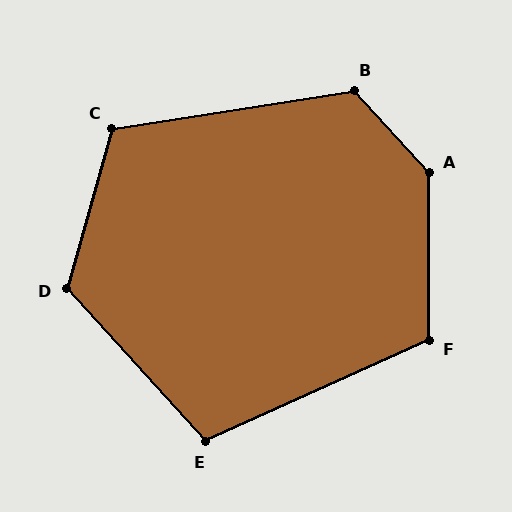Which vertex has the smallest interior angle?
E, at approximately 108 degrees.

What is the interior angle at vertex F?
Approximately 115 degrees (obtuse).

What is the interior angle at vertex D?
Approximately 122 degrees (obtuse).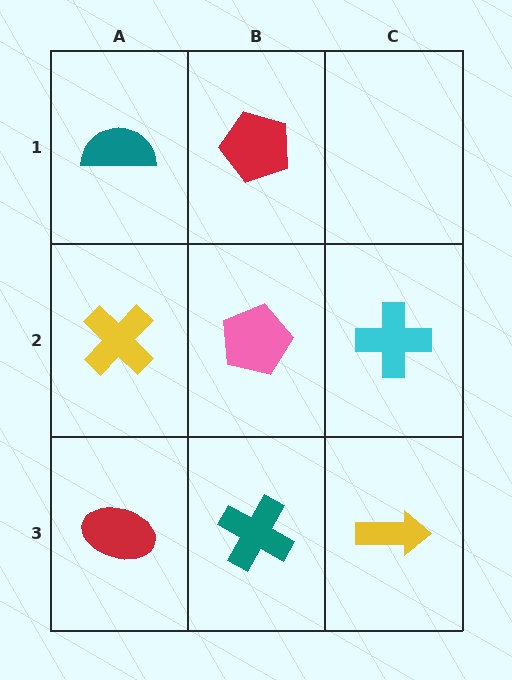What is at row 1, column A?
A teal semicircle.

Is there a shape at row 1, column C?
No, that cell is empty.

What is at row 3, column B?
A teal cross.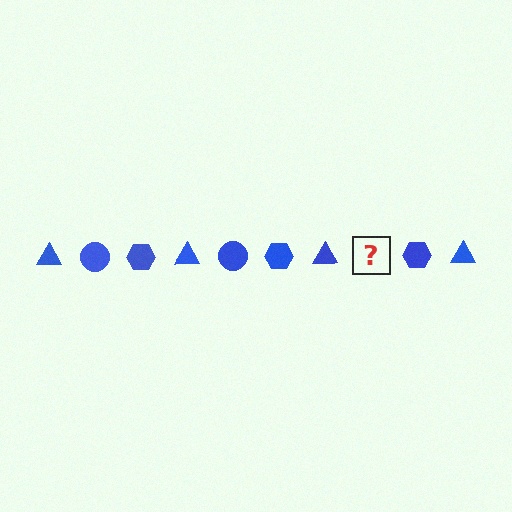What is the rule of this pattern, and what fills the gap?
The rule is that the pattern cycles through triangle, circle, hexagon shapes in blue. The gap should be filled with a blue circle.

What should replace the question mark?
The question mark should be replaced with a blue circle.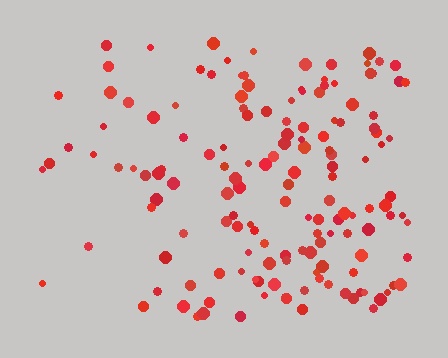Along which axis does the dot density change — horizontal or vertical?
Horizontal.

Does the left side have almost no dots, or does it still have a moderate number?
Still a moderate number, just noticeably fewer than the right.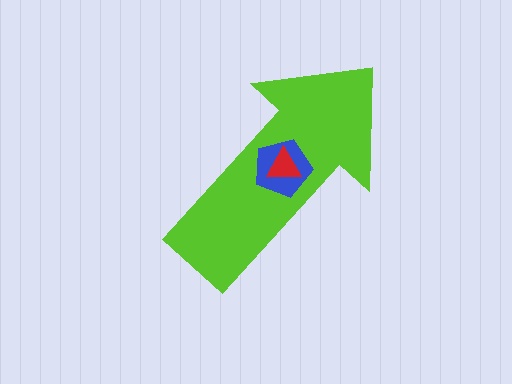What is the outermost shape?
The lime arrow.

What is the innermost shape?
The red triangle.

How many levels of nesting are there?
3.